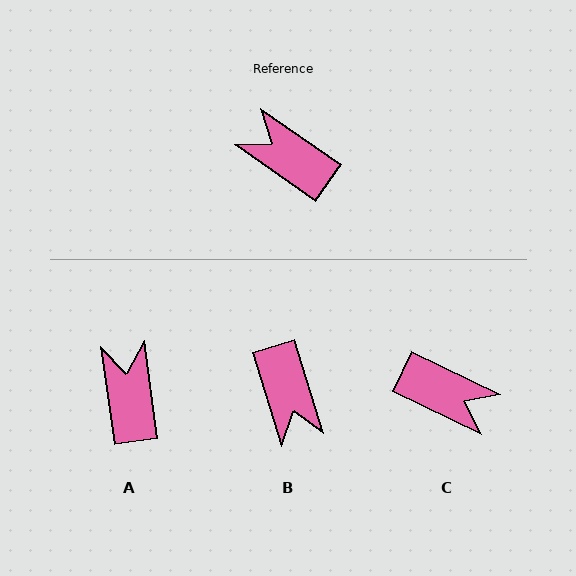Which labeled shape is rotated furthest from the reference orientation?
C, about 171 degrees away.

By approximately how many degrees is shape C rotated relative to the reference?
Approximately 171 degrees clockwise.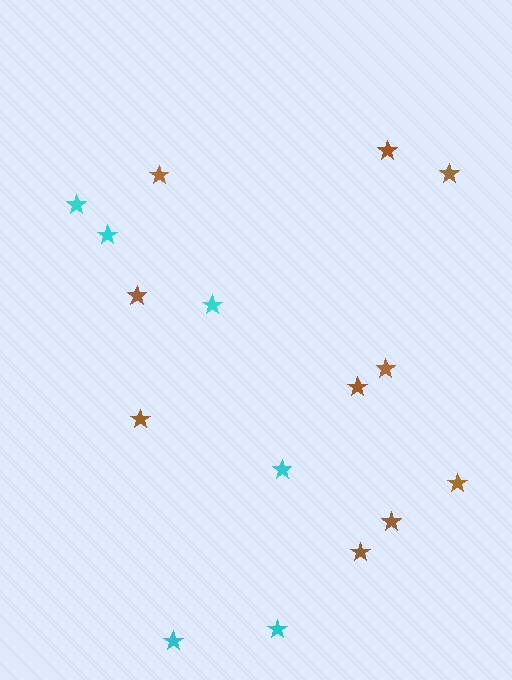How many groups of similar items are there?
There are 2 groups: one group of cyan stars (6) and one group of brown stars (10).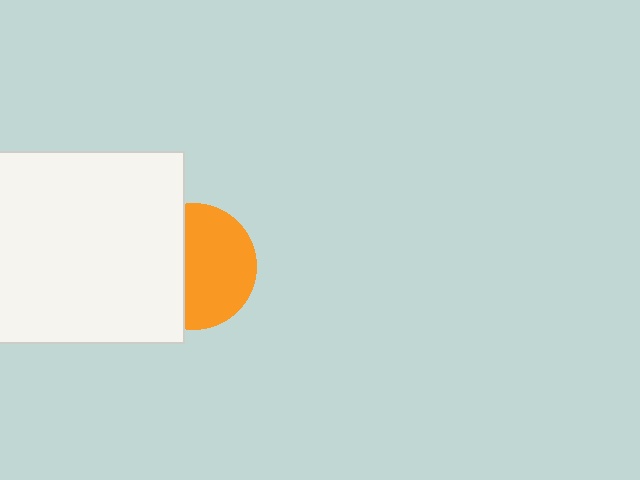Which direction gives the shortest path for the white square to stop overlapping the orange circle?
Moving left gives the shortest separation.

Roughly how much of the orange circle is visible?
About half of it is visible (roughly 58%).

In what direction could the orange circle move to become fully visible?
The orange circle could move right. That would shift it out from behind the white square entirely.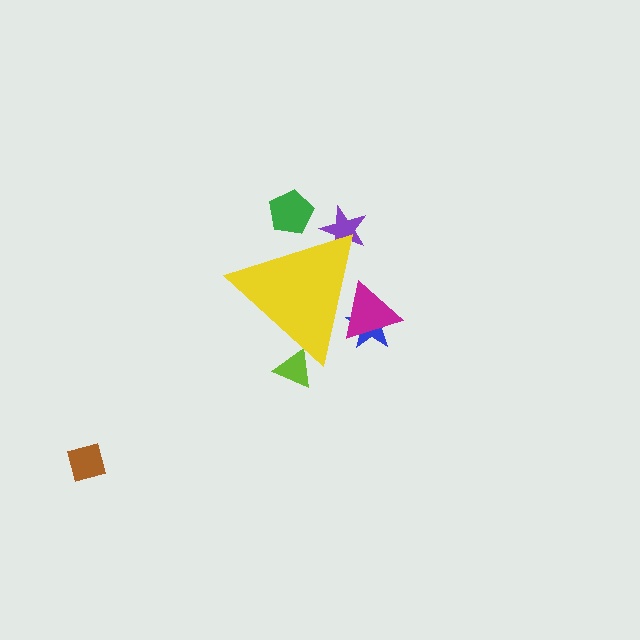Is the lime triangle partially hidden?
Yes, the lime triangle is partially hidden behind the yellow triangle.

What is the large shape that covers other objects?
A yellow triangle.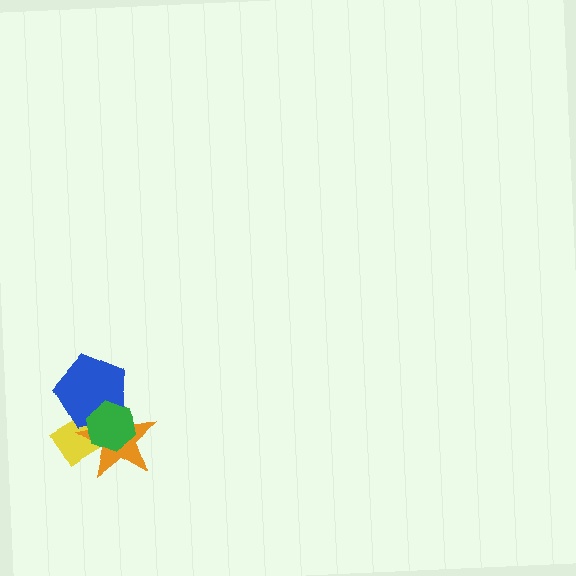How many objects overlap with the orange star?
3 objects overlap with the orange star.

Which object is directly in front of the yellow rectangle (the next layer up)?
The orange star is directly in front of the yellow rectangle.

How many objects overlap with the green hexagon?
3 objects overlap with the green hexagon.